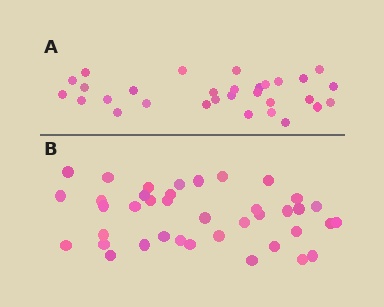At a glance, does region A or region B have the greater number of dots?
Region B (the bottom region) has more dots.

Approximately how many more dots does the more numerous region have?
Region B has roughly 8 or so more dots than region A.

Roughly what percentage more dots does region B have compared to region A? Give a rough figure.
About 30% more.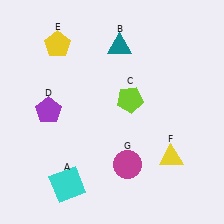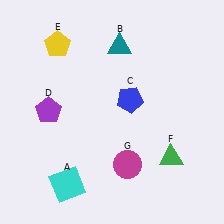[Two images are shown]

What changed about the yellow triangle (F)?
In Image 1, F is yellow. In Image 2, it changed to green.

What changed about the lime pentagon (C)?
In Image 1, C is lime. In Image 2, it changed to blue.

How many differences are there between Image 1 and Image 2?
There are 2 differences between the two images.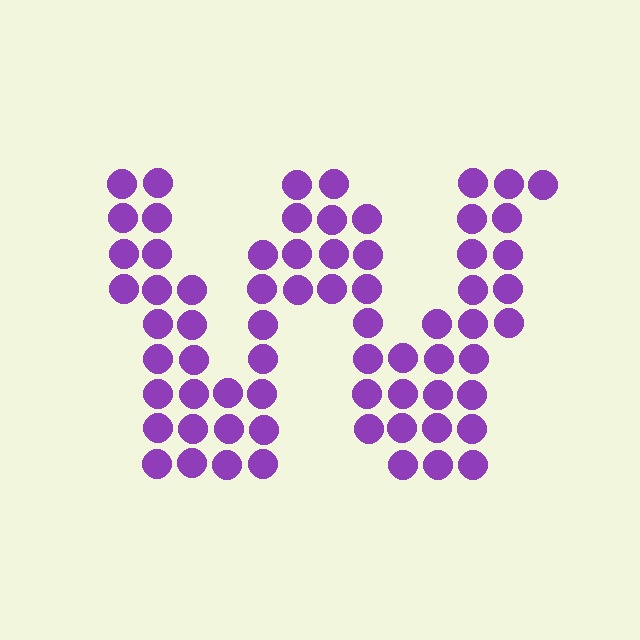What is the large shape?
The large shape is the letter W.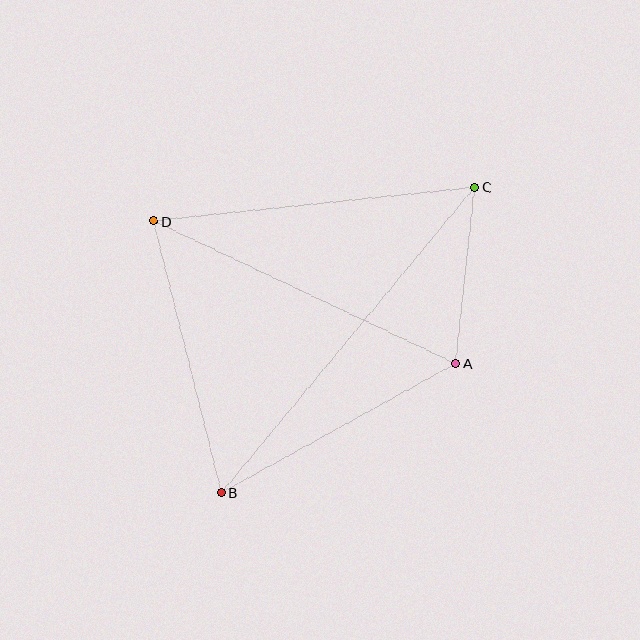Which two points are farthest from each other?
Points B and C are farthest from each other.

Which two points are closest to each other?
Points A and C are closest to each other.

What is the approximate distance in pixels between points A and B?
The distance between A and B is approximately 268 pixels.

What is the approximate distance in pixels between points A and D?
The distance between A and D is approximately 334 pixels.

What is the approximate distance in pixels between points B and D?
The distance between B and D is approximately 280 pixels.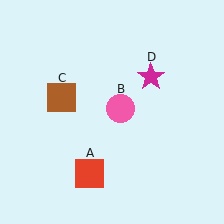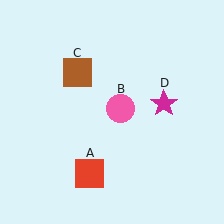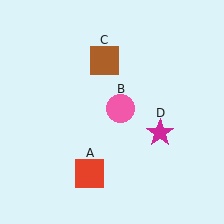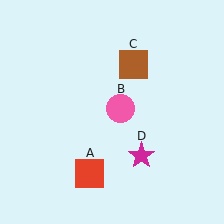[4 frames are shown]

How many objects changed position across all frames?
2 objects changed position: brown square (object C), magenta star (object D).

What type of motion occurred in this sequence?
The brown square (object C), magenta star (object D) rotated clockwise around the center of the scene.